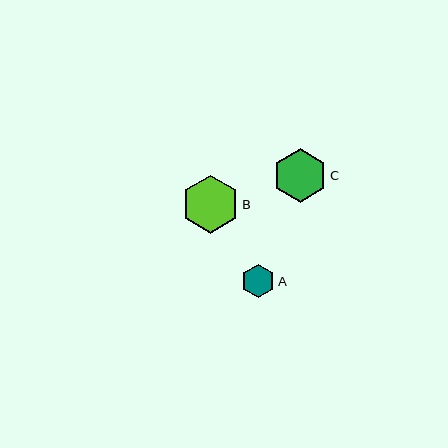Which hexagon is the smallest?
Hexagon A is the smallest with a size of approximately 33 pixels.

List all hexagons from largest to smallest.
From largest to smallest: B, C, A.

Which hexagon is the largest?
Hexagon B is the largest with a size of approximately 58 pixels.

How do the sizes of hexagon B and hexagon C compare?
Hexagon B and hexagon C are approximately the same size.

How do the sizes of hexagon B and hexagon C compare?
Hexagon B and hexagon C are approximately the same size.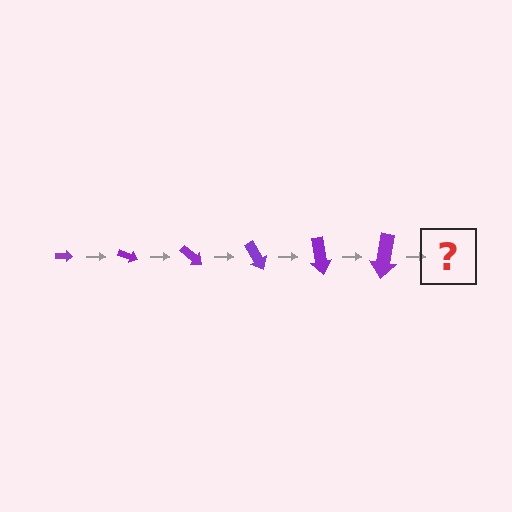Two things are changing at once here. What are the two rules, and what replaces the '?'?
The two rules are that the arrow grows larger each step and it rotates 20 degrees each step. The '?' should be an arrow, larger than the previous one and rotated 120 degrees from the start.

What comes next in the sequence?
The next element should be an arrow, larger than the previous one and rotated 120 degrees from the start.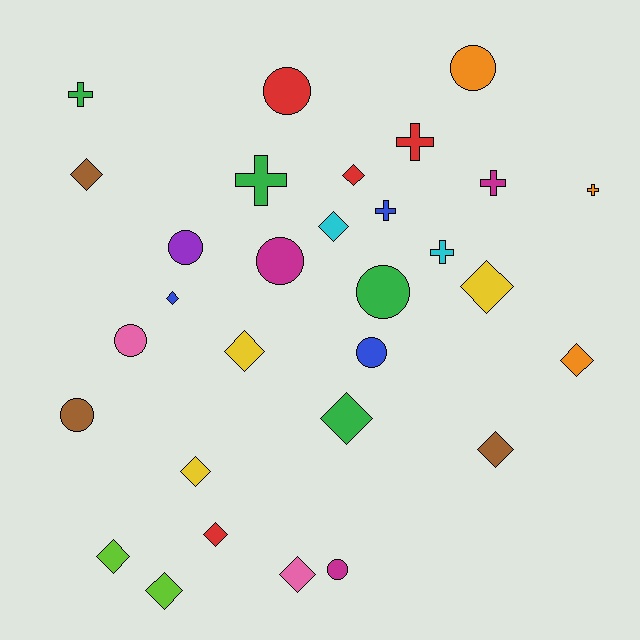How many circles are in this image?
There are 9 circles.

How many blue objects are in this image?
There are 3 blue objects.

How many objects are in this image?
There are 30 objects.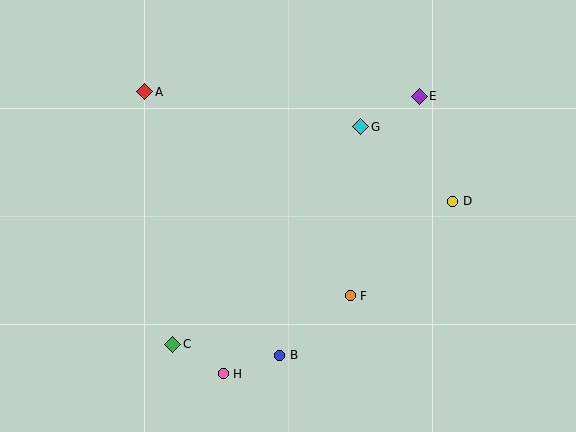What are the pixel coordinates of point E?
Point E is at (419, 96).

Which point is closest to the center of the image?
Point F at (350, 296) is closest to the center.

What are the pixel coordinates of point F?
Point F is at (350, 296).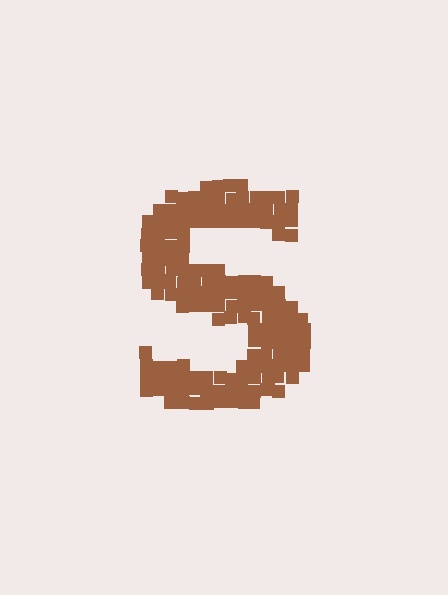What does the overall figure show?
The overall figure shows the letter S.